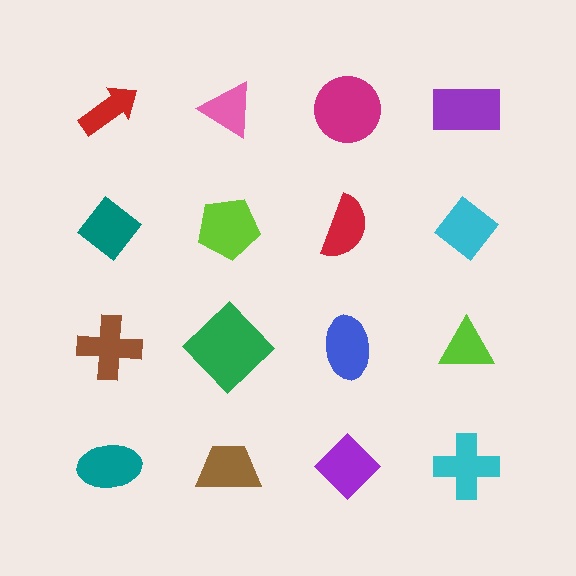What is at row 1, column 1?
A red arrow.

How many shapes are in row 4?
4 shapes.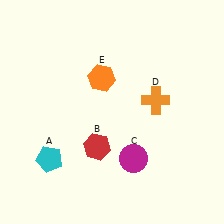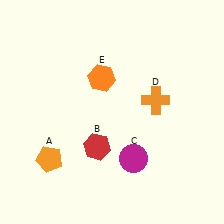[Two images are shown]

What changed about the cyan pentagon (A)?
In Image 1, A is cyan. In Image 2, it changed to orange.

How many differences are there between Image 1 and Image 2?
There is 1 difference between the two images.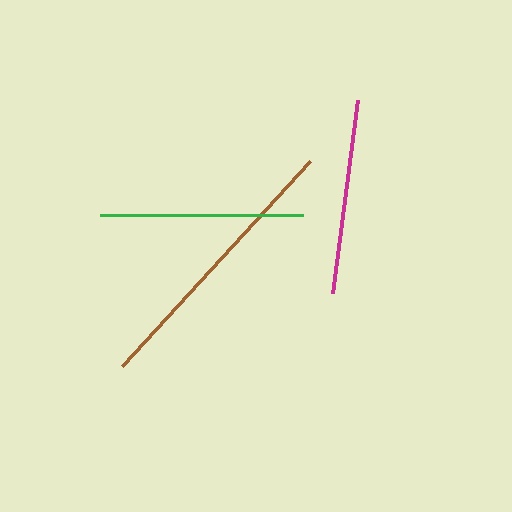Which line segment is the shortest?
The magenta line is the shortest at approximately 195 pixels.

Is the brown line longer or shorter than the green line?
The brown line is longer than the green line.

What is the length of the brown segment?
The brown segment is approximately 278 pixels long.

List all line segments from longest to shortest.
From longest to shortest: brown, green, magenta.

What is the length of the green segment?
The green segment is approximately 204 pixels long.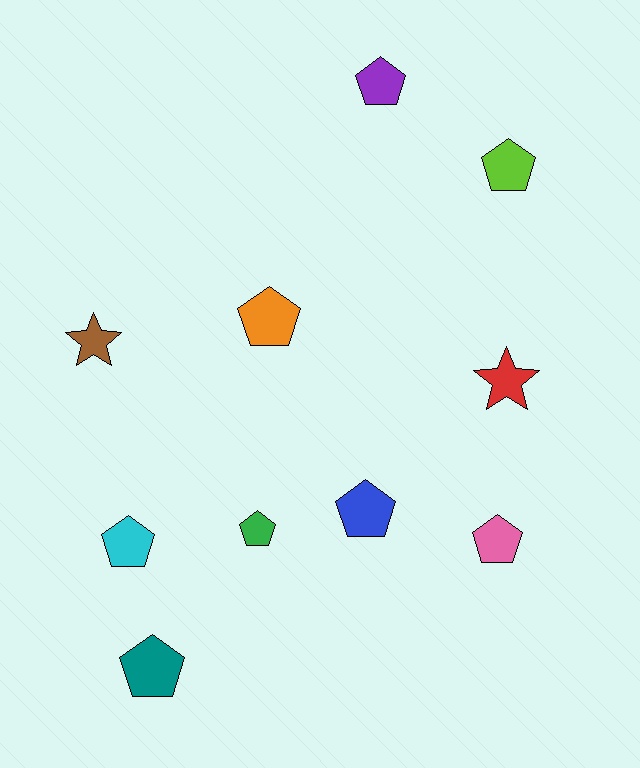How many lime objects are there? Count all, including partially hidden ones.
There is 1 lime object.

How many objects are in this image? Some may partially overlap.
There are 10 objects.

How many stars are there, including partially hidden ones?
There are 2 stars.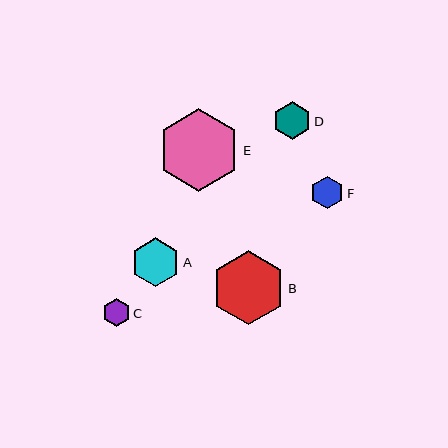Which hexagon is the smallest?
Hexagon C is the smallest with a size of approximately 28 pixels.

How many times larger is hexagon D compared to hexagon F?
Hexagon D is approximately 1.1 times the size of hexagon F.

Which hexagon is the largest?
Hexagon E is the largest with a size of approximately 83 pixels.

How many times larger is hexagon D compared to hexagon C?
Hexagon D is approximately 1.4 times the size of hexagon C.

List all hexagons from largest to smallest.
From largest to smallest: E, B, A, D, F, C.